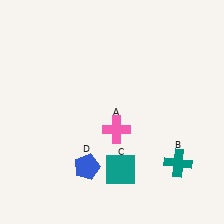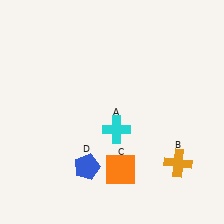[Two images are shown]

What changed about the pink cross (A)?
In Image 1, A is pink. In Image 2, it changed to cyan.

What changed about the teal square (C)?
In Image 1, C is teal. In Image 2, it changed to orange.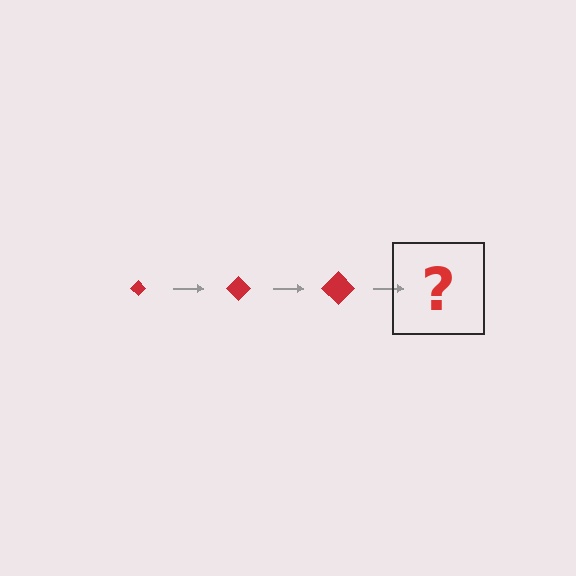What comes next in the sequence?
The next element should be a red diamond, larger than the previous one.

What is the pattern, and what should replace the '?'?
The pattern is that the diamond gets progressively larger each step. The '?' should be a red diamond, larger than the previous one.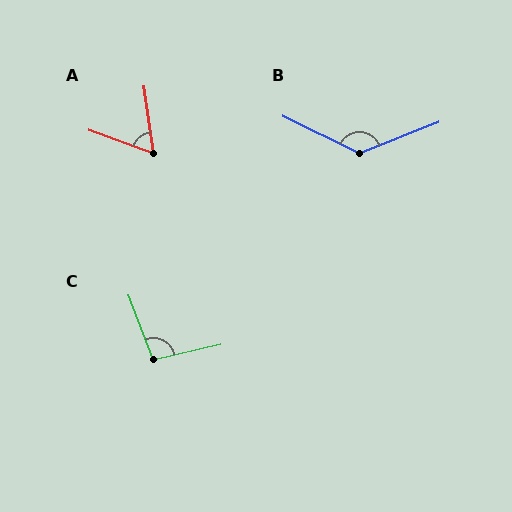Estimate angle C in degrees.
Approximately 98 degrees.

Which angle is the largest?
B, at approximately 133 degrees.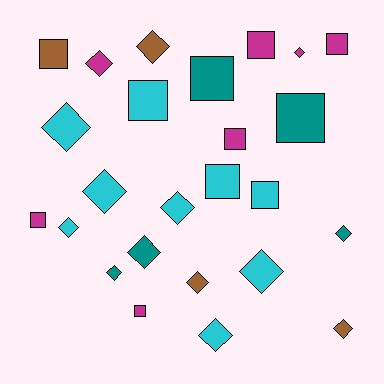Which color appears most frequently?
Cyan, with 9 objects.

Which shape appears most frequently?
Diamond, with 14 objects.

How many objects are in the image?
There are 25 objects.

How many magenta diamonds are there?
There are 2 magenta diamonds.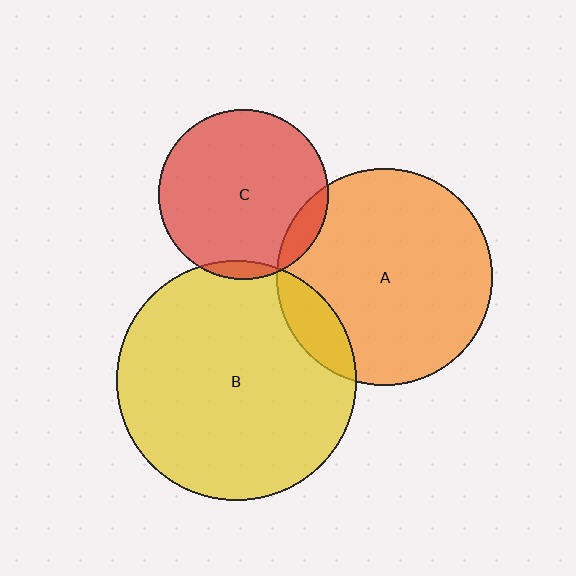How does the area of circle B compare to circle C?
Approximately 2.0 times.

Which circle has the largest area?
Circle B (yellow).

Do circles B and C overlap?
Yes.